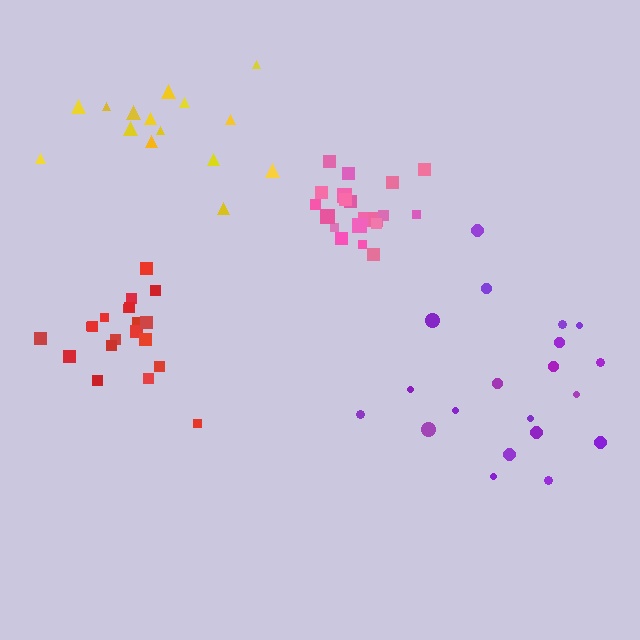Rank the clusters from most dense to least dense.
pink, red, purple, yellow.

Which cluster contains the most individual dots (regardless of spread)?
Pink (20).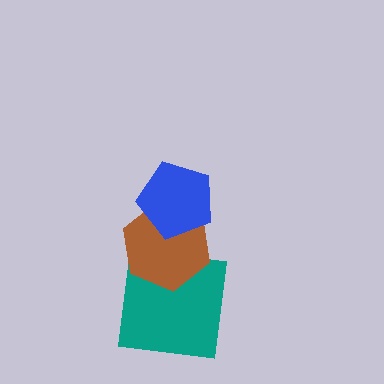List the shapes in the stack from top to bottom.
From top to bottom: the blue pentagon, the brown hexagon, the teal square.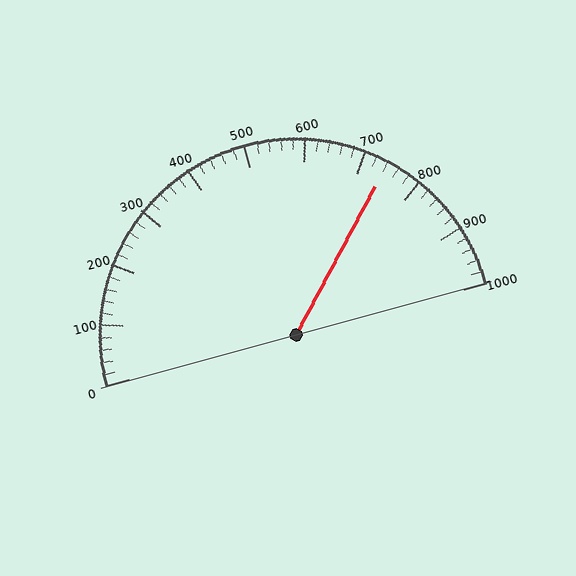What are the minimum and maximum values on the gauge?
The gauge ranges from 0 to 1000.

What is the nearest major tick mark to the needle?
The nearest major tick mark is 700.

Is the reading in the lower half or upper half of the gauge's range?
The reading is in the upper half of the range (0 to 1000).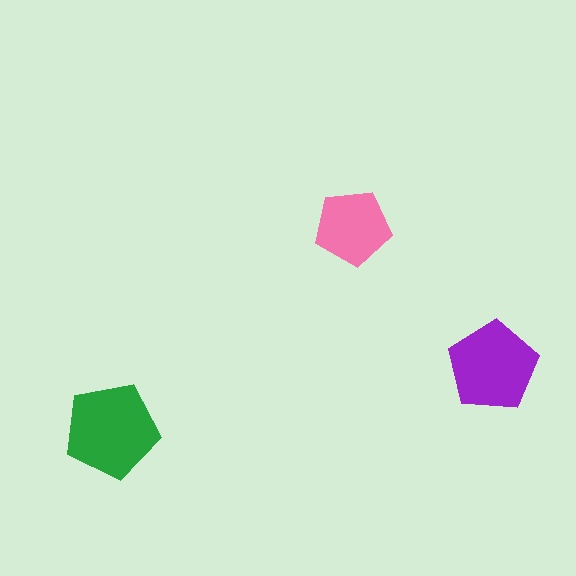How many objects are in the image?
There are 3 objects in the image.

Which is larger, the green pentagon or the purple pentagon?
The green one.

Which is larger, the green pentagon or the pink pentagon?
The green one.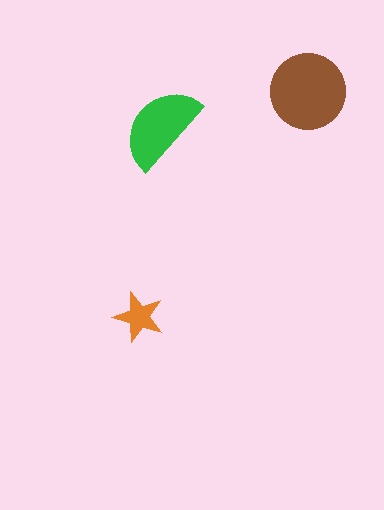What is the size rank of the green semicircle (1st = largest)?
2nd.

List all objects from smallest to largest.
The orange star, the green semicircle, the brown circle.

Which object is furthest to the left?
The orange star is leftmost.